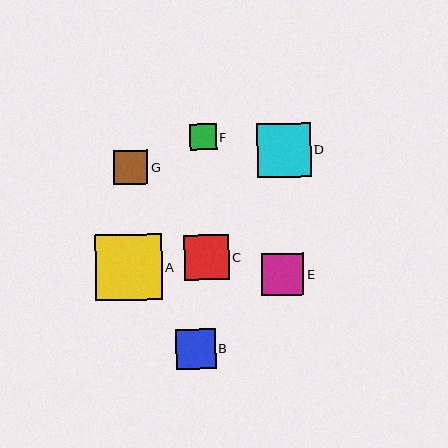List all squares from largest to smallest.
From largest to smallest: A, D, C, E, B, G, F.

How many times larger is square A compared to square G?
Square A is approximately 2.0 times the size of square G.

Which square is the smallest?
Square F is the smallest with a size of approximately 27 pixels.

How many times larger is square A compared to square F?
Square A is approximately 2.5 times the size of square F.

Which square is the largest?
Square A is the largest with a size of approximately 66 pixels.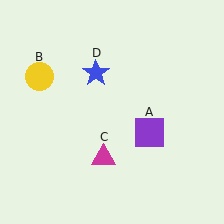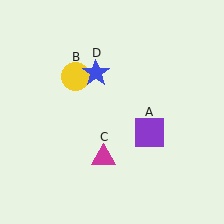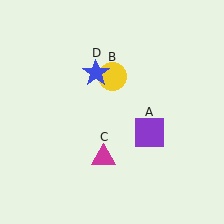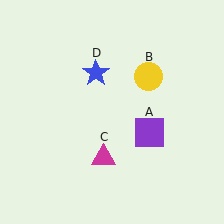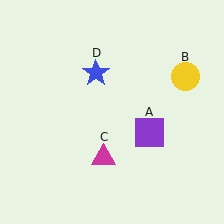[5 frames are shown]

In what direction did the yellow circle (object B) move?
The yellow circle (object B) moved right.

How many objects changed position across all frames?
1 object changed position: yellow circle (object B).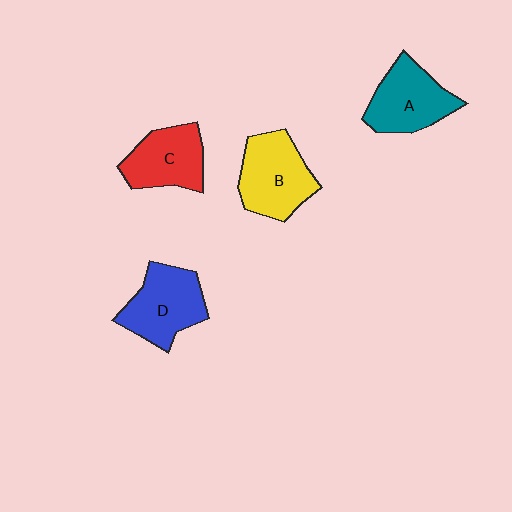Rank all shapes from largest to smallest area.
From largest to smallest: B (yellow), D (blue), A (teal), C (red).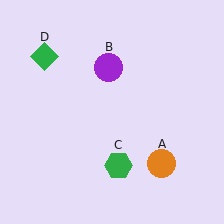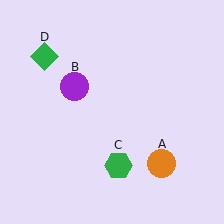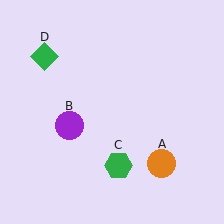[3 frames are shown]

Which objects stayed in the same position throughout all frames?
Orange circle (object A) and green hexagon (object C) and green diamond (object D) remained stationary.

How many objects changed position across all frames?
1 object changed position: purple circle (object B).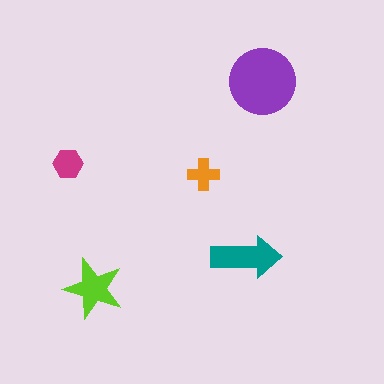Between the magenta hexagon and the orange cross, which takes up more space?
The magenta hexagon.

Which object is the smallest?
The orange cross.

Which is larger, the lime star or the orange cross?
The lime star.